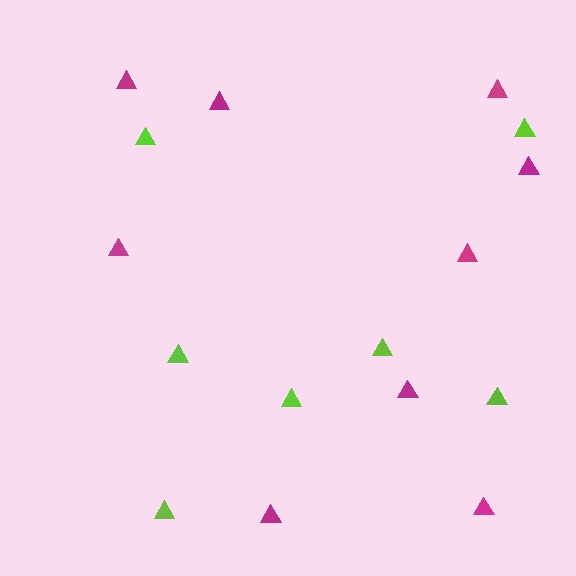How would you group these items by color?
There are 2 groups: one group of lime triangles (7) and one group of magenta triangles (9).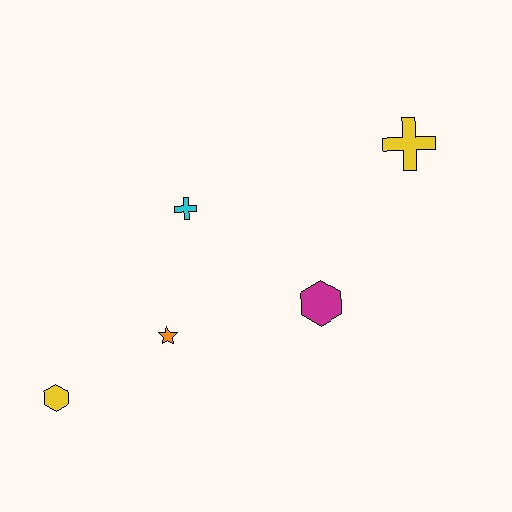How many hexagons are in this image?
There are 2 hexagons.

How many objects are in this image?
There are 5 objects.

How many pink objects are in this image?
There are no pink objects.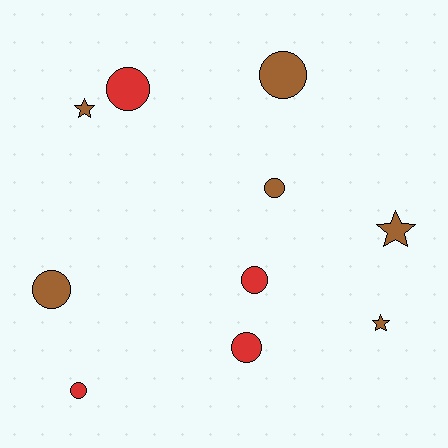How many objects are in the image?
There are 10 objects.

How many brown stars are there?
There are 3 brown stars.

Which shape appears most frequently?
Circle, with 7 objects.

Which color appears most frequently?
Brown, with 6 objects.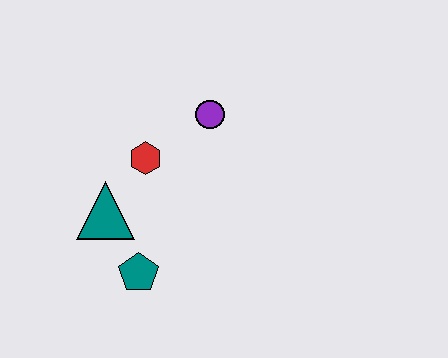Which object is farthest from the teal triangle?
The purple circle is farthest from the teal triangle.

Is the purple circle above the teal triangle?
Yes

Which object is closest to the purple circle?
The red hexagon is closest to the purple circle.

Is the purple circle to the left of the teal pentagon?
No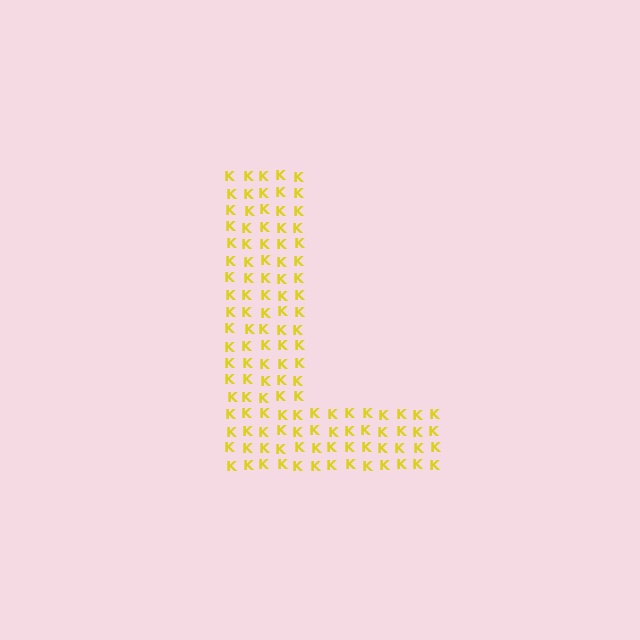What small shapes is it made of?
It is made of small letter K's.